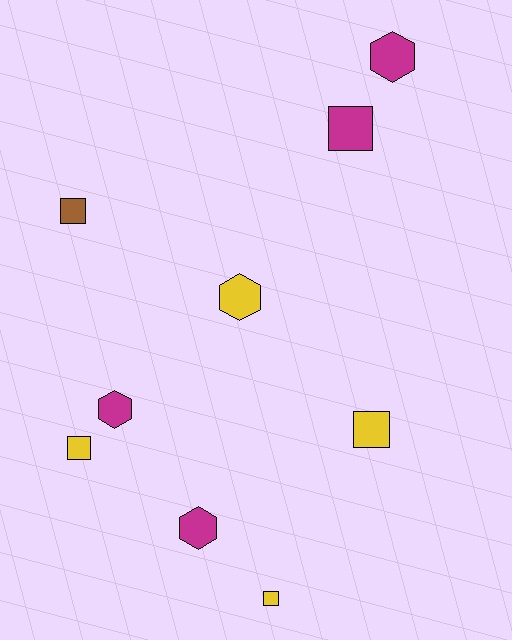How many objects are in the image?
There are 9 objects.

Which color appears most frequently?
Magenta, with 4 objects.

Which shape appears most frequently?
Square, with 5 objects.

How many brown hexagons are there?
There are no brown hexagons.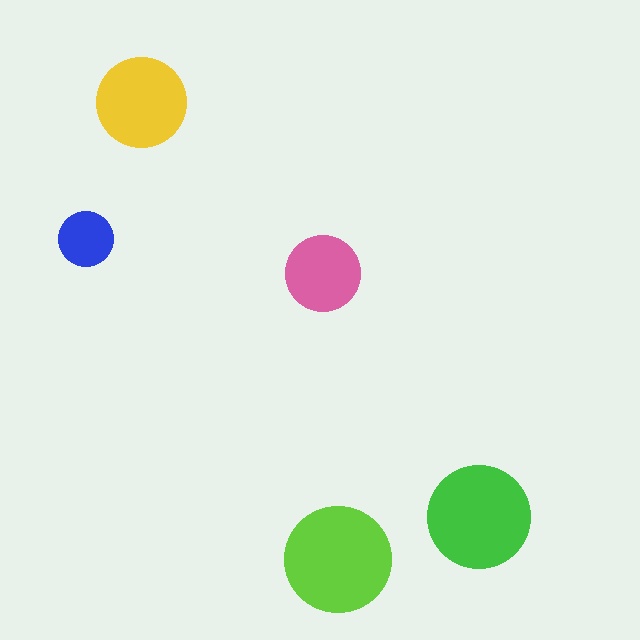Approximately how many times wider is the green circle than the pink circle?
About 1.5 times wider.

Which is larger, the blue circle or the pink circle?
The pink one.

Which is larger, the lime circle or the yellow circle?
The lime one.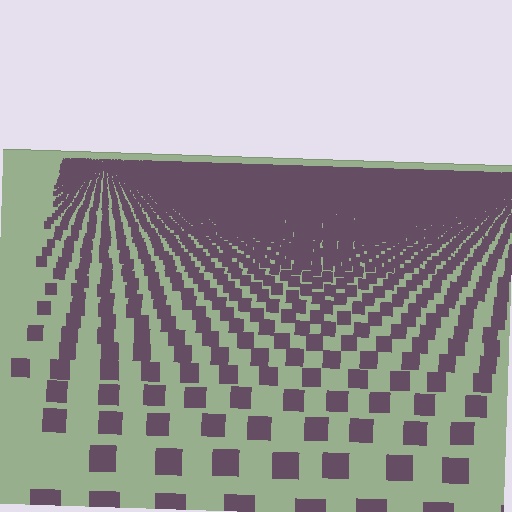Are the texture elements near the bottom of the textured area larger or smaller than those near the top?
Larger. Near the bottom, elements are closer to the viewer and appear at a bigger on-screen size.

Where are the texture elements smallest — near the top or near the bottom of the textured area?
Near the top.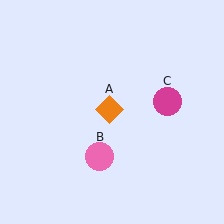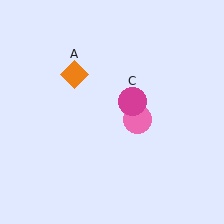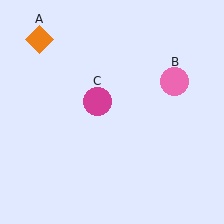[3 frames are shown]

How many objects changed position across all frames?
3 objects changed position: orange diamond (object A), pink circle (object B), magenta circle (object C).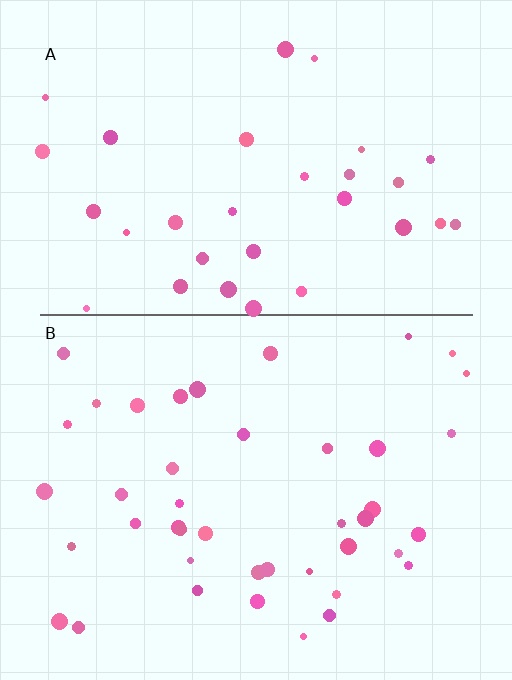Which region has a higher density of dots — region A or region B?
B (the bottom).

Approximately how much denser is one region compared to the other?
Approximately 1.3× — region B over region A.